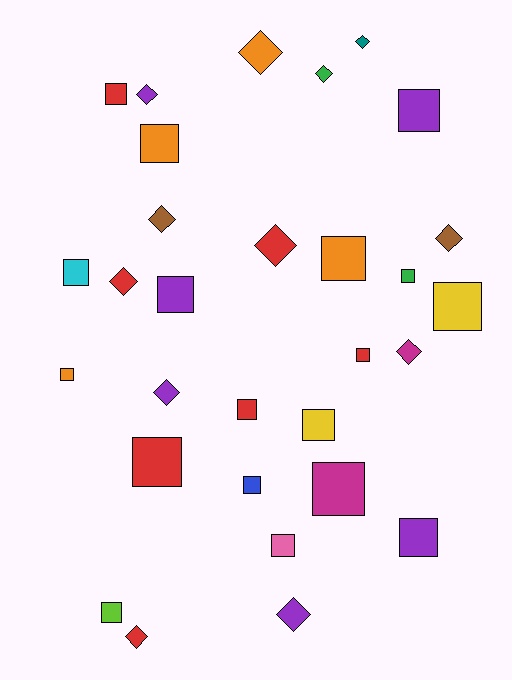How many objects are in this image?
There are 30 objects.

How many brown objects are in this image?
There are 2 brown objects.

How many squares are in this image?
There are 18 squares.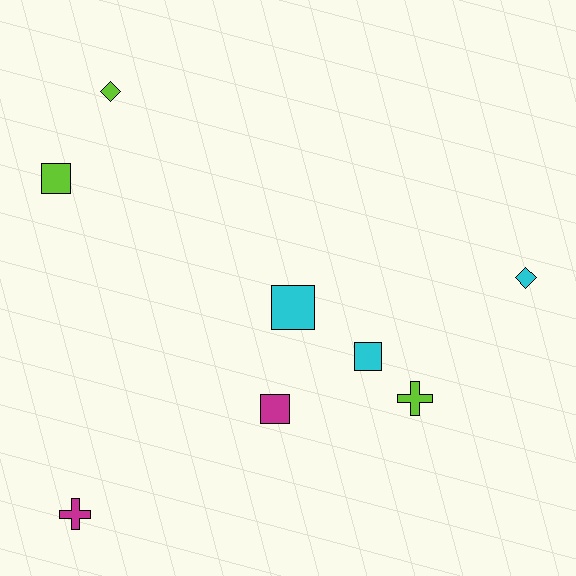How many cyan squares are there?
There are 2 cyan squares.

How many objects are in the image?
There are 8 objects.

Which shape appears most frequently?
Square, with 4 objects.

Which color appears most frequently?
Lime, with 3 objects.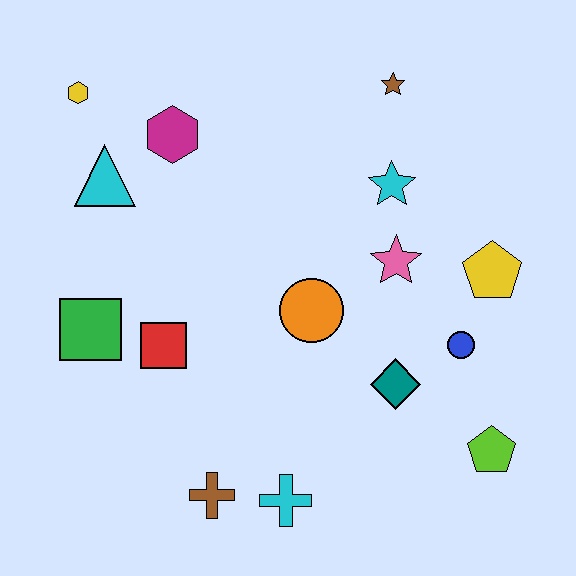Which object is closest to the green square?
The red square is closest to the green square.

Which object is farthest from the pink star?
The yellow hexagon is farthest from the pink star.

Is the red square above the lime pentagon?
Yes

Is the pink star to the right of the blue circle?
No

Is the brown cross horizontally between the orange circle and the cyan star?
No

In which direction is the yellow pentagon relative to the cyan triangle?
The yellow pentagon is to the right of the cyan triangle.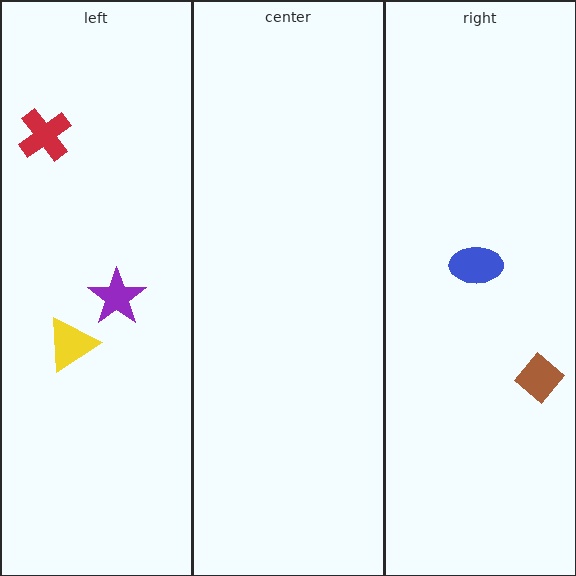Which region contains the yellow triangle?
The left region.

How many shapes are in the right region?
2.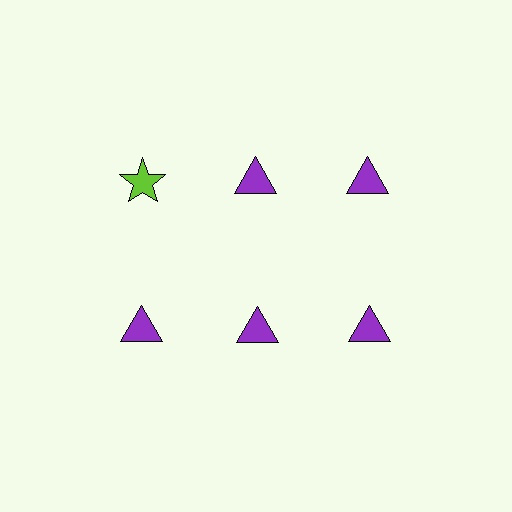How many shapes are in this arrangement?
There are 6 shapes arranged in a grid pattern.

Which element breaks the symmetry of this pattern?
The lime star in the top row, leftmost column breaks the symmetry. All other shapes are purple triangles.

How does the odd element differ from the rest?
It differs in both color (lime instead of purple) and shape (star instead of triangle).